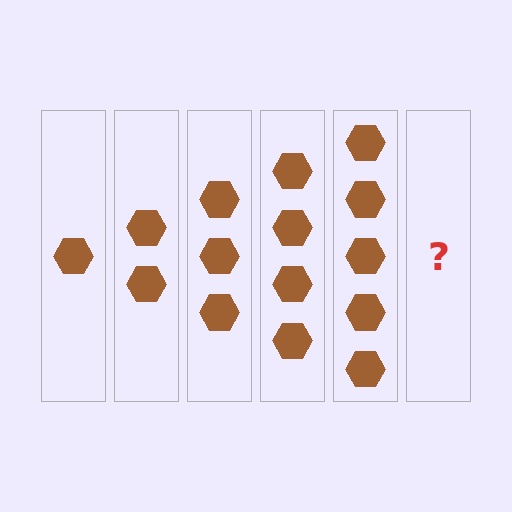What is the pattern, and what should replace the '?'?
The pattern is that each step adds one more hexagon. The '?' should be 6 hexagons.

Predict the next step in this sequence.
The next step is 6 hexagons.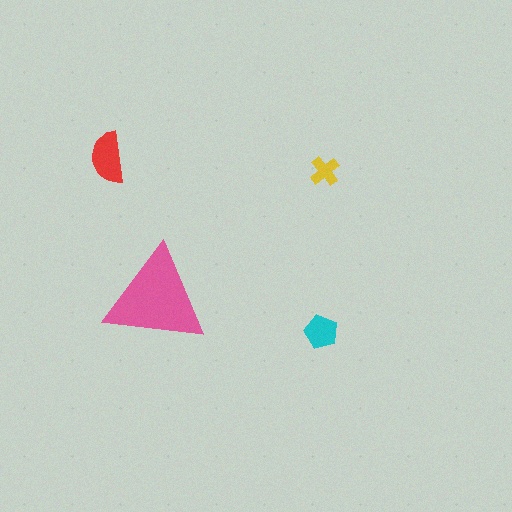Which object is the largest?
The pink triangle.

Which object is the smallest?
The yellow cross.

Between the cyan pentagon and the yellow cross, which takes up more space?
The cyan pentagon.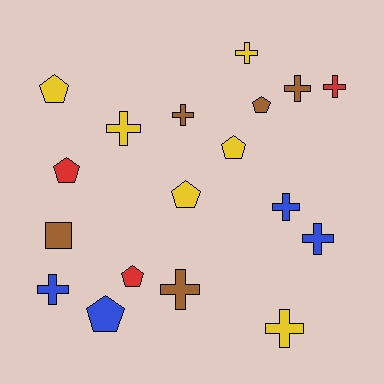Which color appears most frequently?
Yellow, with 6 objects.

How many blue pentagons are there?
There is 1 blue pentagon.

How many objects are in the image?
There are 18 objects.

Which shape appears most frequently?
Cross, with 10 objects.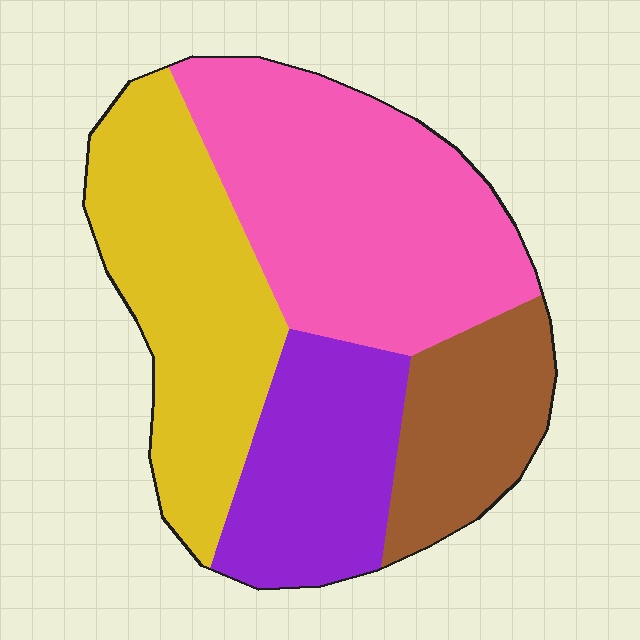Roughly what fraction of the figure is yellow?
Yellow covers roughly 30% of the figure.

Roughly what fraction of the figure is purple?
Purple takes up about one fifth (1/5) of the figure.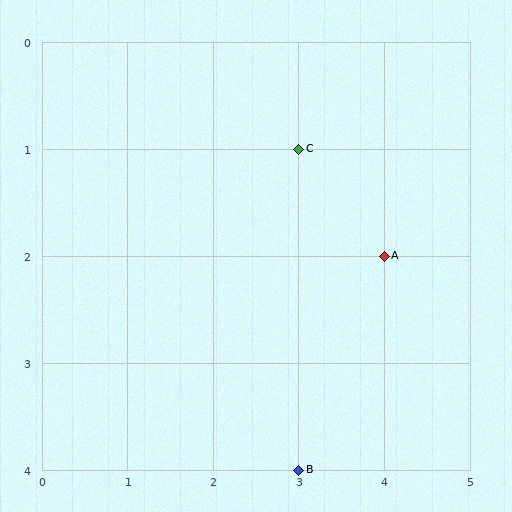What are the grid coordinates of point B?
Point B is at grid coordinates (3, 4).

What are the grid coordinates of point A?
Point A is at grid coordinates (4, 2).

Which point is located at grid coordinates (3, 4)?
Point B is at (3, 4).